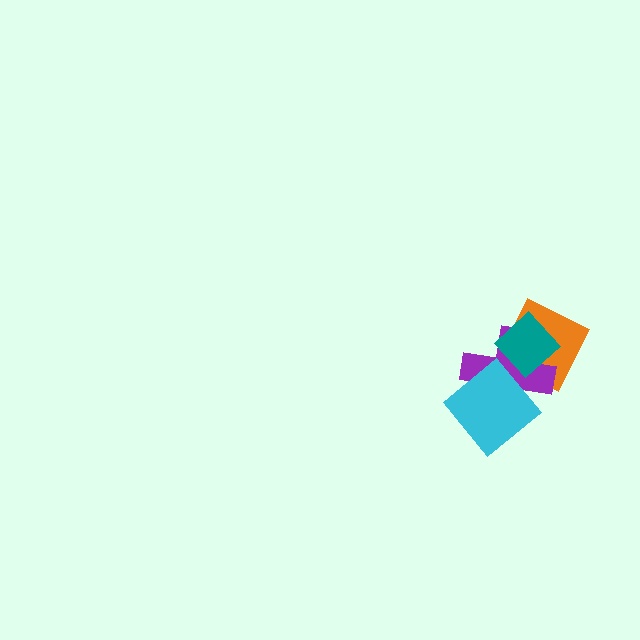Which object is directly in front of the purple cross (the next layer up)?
The cyan diamond is directly in front of the purple cross.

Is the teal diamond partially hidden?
No, no other shape covers it.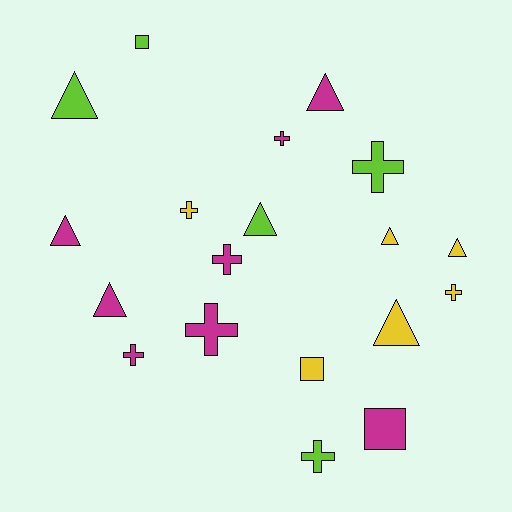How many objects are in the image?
There are 19 objects.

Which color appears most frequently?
Magenta, with 8 objects.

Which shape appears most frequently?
Cross, with 8 objects.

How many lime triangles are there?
There are 2 lime triangles.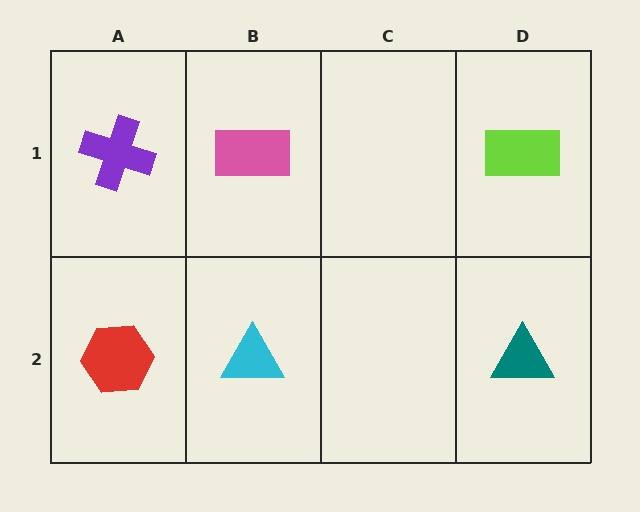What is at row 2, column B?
A cyan triangle.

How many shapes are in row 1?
3 shapes.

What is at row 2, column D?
A teal triangle.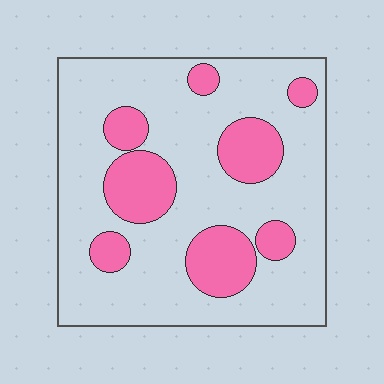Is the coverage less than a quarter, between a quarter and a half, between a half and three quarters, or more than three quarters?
Less than a quarter.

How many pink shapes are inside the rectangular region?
8.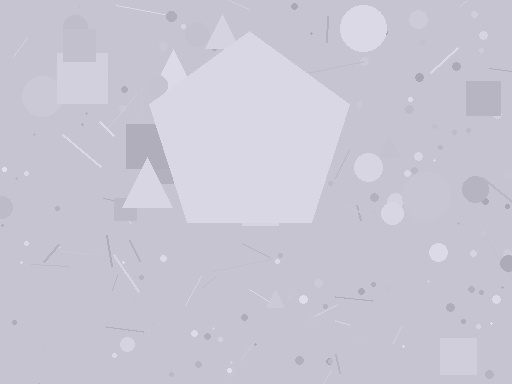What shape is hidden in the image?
A pentagon is hidden in the image.